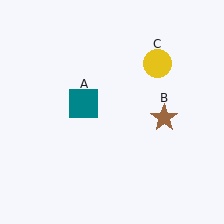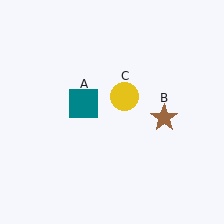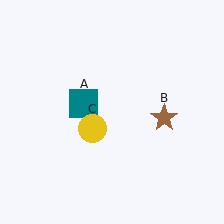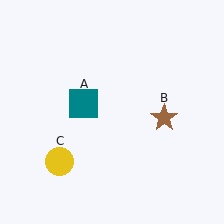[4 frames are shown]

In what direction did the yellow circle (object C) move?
The yellow circle (object C) moved down and to the left.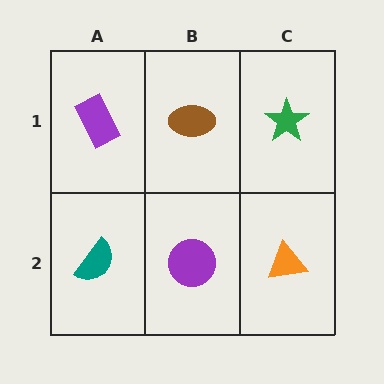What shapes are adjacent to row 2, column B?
A brown ellipse (row 1, column B), a teal semicircle (row 2, column A), an orange triangle (row 2, column C).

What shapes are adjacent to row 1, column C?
An orange triangle (row 2, column C), a brown ellipse (row 1, column B).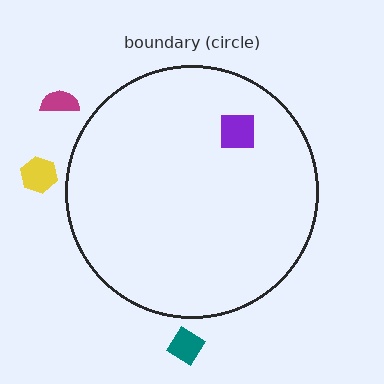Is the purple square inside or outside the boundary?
Inside.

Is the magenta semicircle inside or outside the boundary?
Outside.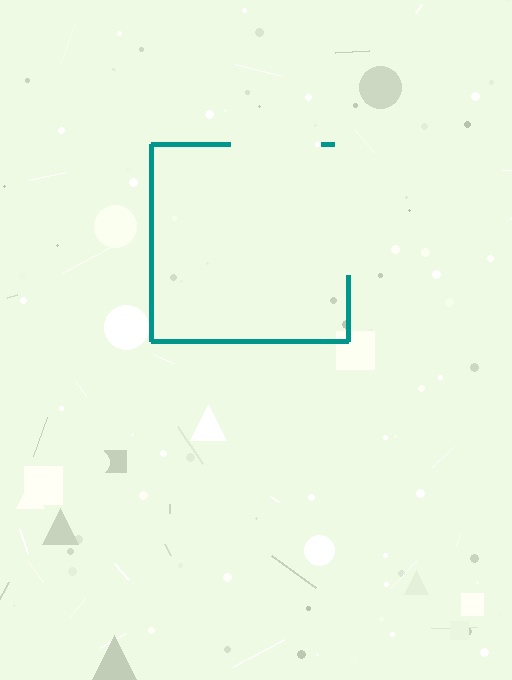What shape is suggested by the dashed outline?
The dashed outline suggests a square.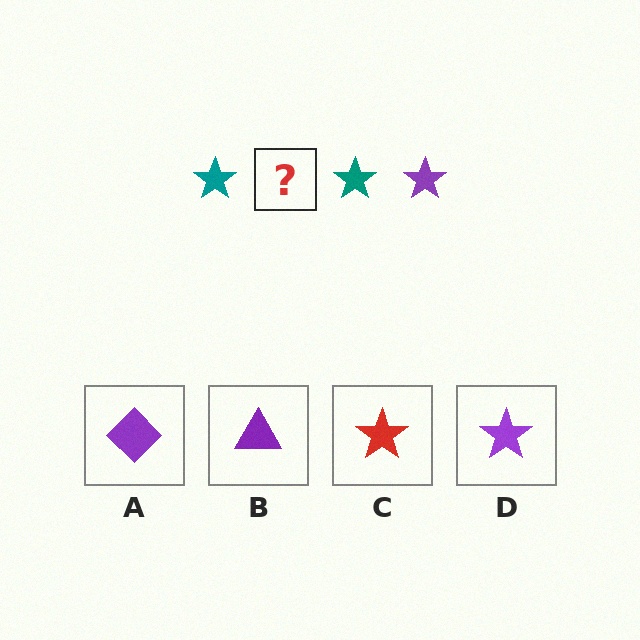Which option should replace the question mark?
Option D.